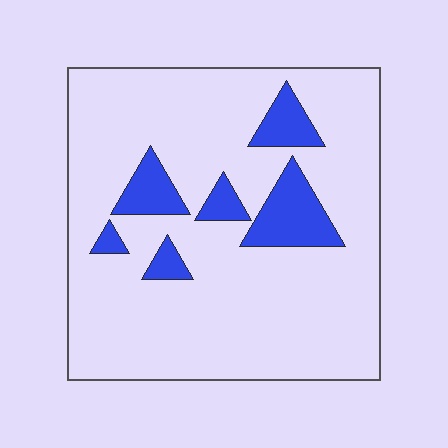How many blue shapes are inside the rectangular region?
6.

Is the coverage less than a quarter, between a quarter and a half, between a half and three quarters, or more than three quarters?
Less than a quarter.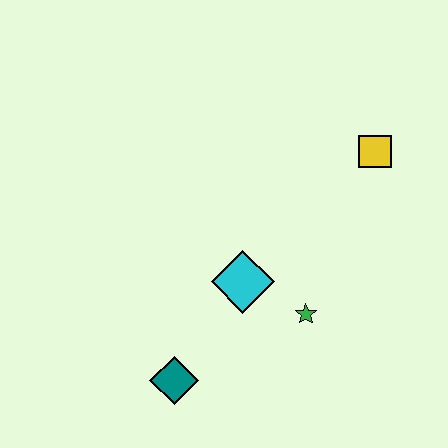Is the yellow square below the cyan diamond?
No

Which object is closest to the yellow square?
The green star is closest to the yellow square.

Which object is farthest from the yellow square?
The teal diamond is farthest from the yellow square.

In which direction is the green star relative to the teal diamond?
The green star is to the right of the teal diamond.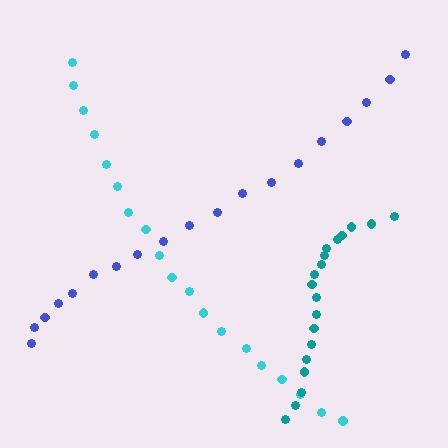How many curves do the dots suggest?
There are 3 distinct paths.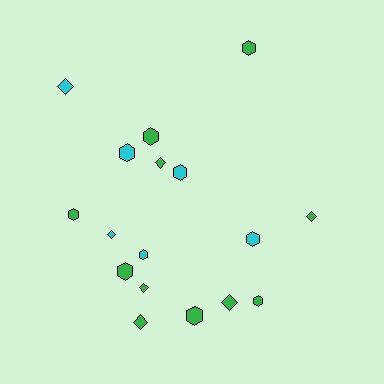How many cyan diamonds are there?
There are 2 cyan diamonds.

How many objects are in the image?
There are 17 objects.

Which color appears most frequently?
Green, with 11 objects.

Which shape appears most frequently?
Hexagon, with 10 objects.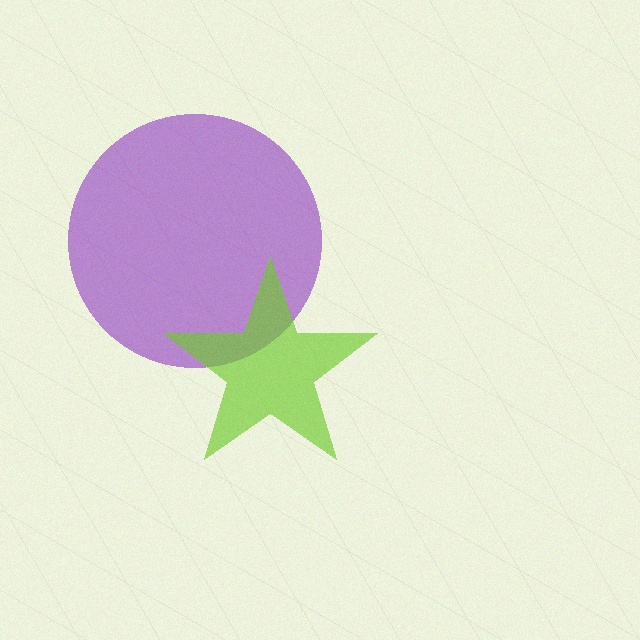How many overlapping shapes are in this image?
There are 2 overlapping shapes in the image.